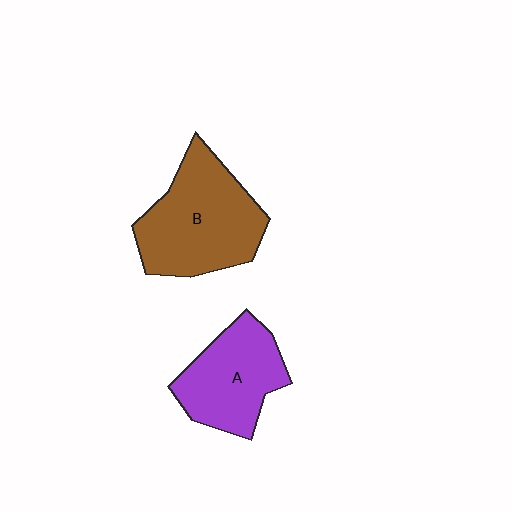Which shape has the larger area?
Shape B (brown).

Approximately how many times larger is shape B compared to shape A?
Approximately 1.3 times.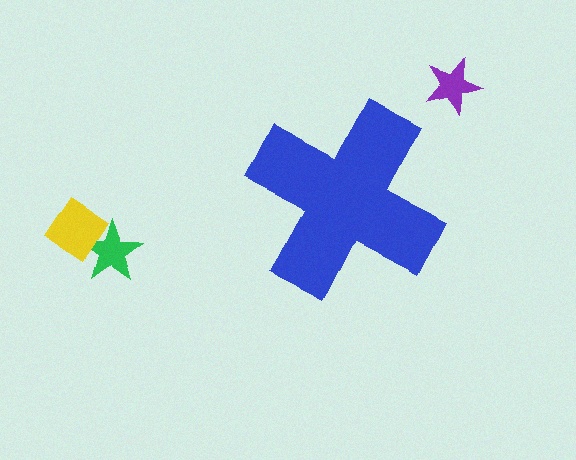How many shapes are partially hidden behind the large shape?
0 shapes are partially hidden.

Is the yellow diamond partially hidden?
No, the yellow diamond is fully visible.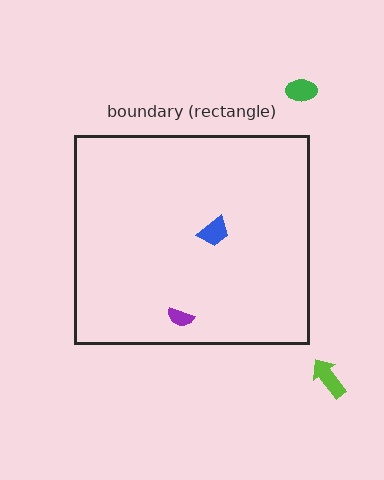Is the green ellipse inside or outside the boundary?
Outside.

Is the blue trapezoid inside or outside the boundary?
Inside.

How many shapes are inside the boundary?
2 inside, 2 outside.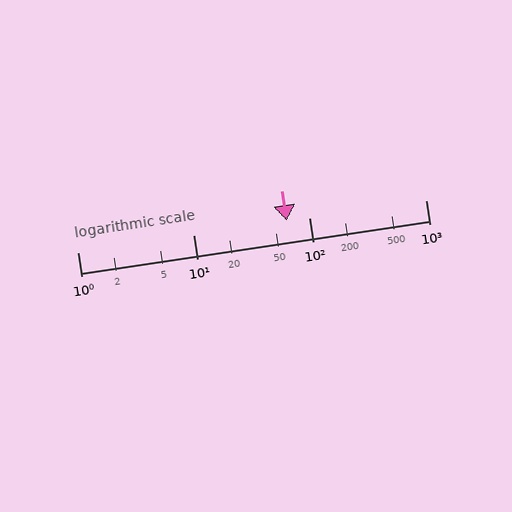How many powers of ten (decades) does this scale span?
The scale spans 3 decades, from 1 to 1000.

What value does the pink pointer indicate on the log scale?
The pointer indicates approximately 64.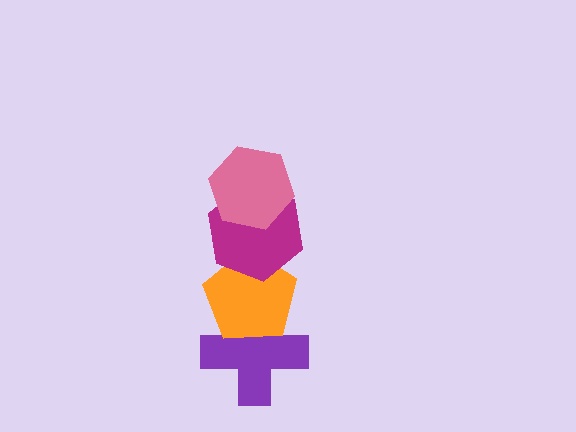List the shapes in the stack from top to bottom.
From top to bottom: the pink hexagon, the magenta hexagon, the orange pentagon, the purple cross.